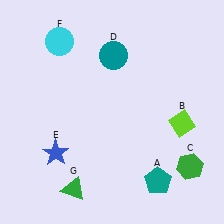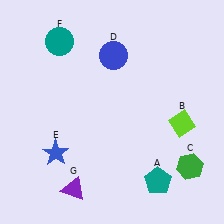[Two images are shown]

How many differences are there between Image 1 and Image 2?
There are 3 differences between the two images.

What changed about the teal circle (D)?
In Image 1, D is teal. In Image 2, it changed to blue.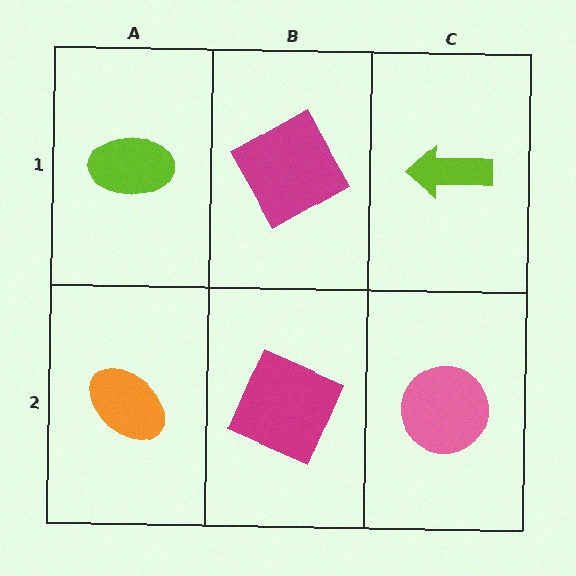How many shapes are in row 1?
3 shapes.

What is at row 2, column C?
A pink circle.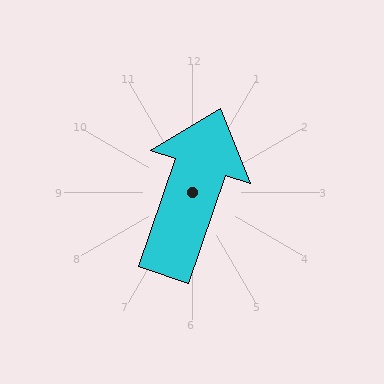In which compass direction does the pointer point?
North.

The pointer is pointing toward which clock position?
Roughly 1 o'clock.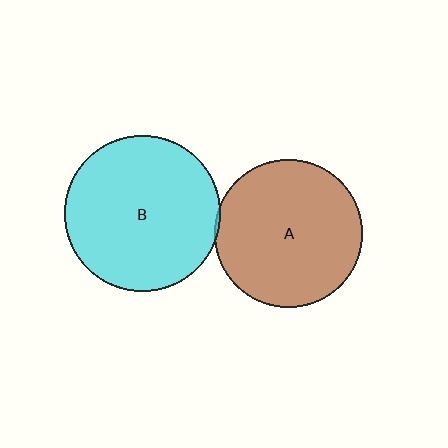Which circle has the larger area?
Circle B (cyan).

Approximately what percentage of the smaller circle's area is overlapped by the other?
Approximately 5%.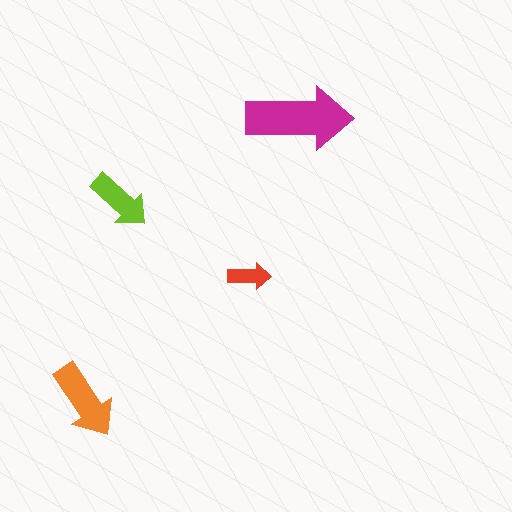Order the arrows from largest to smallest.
the magenta one, the orange one, the lime one, the red one.